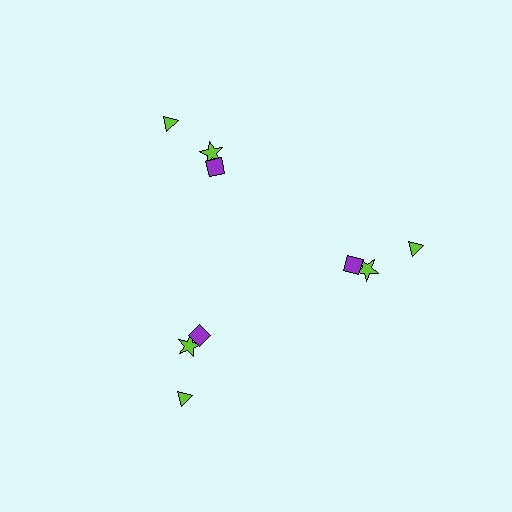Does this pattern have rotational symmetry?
Yes, this pattern has 3-fold rotational symmetry. It looks the same after rotating 120 degrees around the center.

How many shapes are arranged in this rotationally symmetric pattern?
There are 9 shapes, arranged in 3 groups of 3.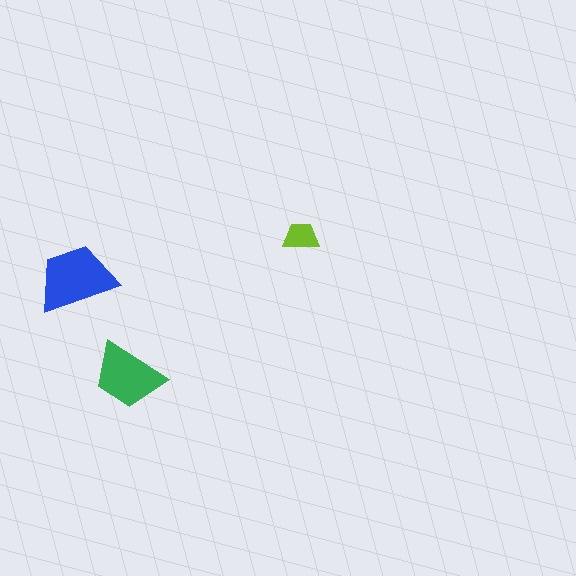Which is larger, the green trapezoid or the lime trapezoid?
The green one.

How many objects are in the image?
There are 3 objects in the image.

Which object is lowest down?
The green trapezoid is bottommost.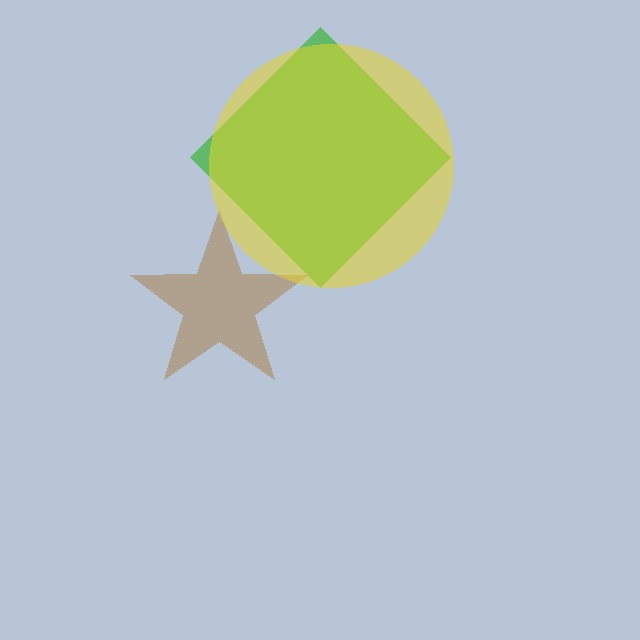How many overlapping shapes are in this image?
There are 3 overlapping shapes in the image.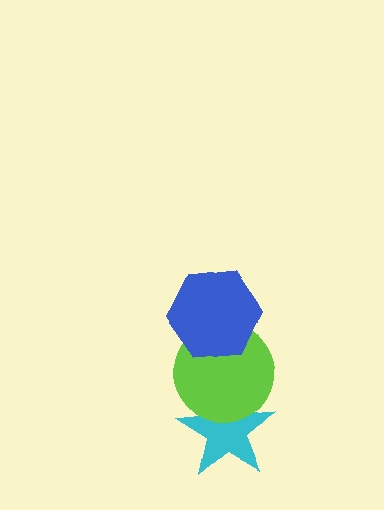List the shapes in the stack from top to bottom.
From top to bottom: the blue hexagon, the lime circle, the cyan star.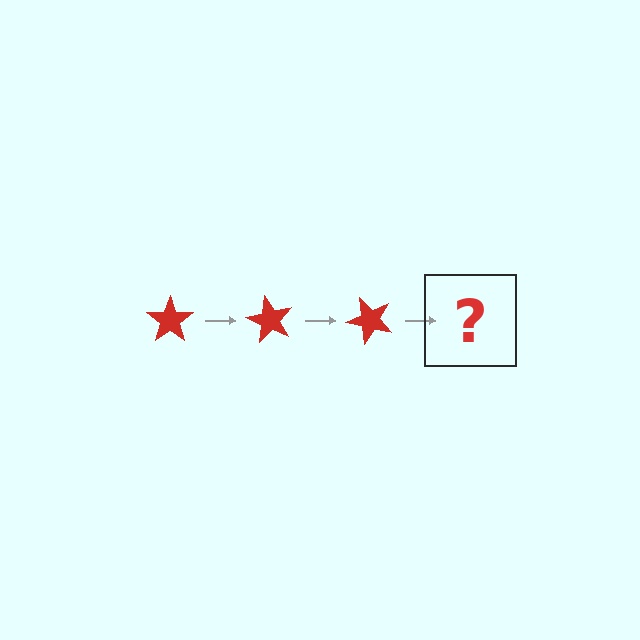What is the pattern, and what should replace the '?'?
The pattern is that the star rotates 60 degrees each step. The '?' should be a red star rotated 180 degrees.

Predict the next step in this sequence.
The next step is a red star rotated 180 degrees.